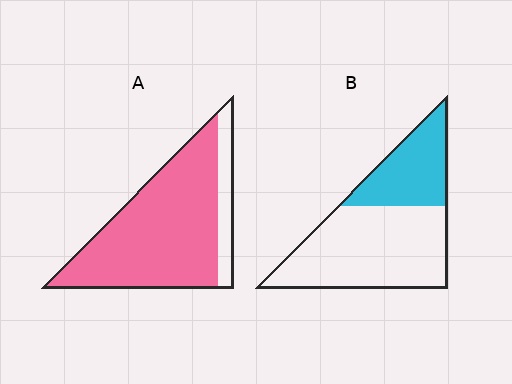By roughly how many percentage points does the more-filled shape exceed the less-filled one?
By roughly 50 percentage points (A over B).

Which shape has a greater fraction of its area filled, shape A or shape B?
Shape A.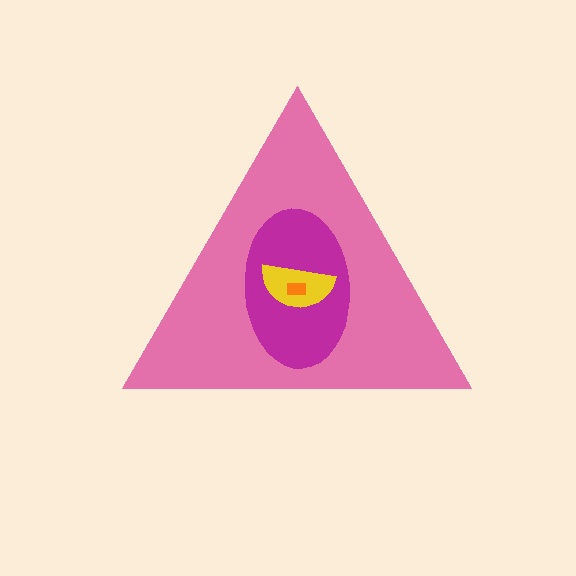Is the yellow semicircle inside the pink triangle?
Yes.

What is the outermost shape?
The pink triangle.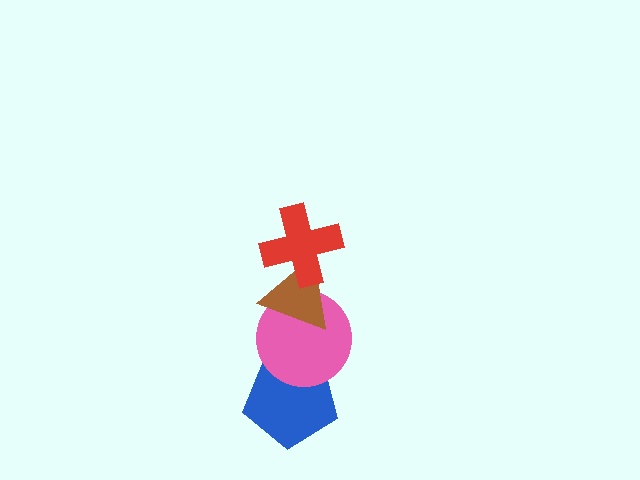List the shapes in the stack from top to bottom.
From top to bottom: the red cross, the brown triangle, the pink circle, the blue pentagon.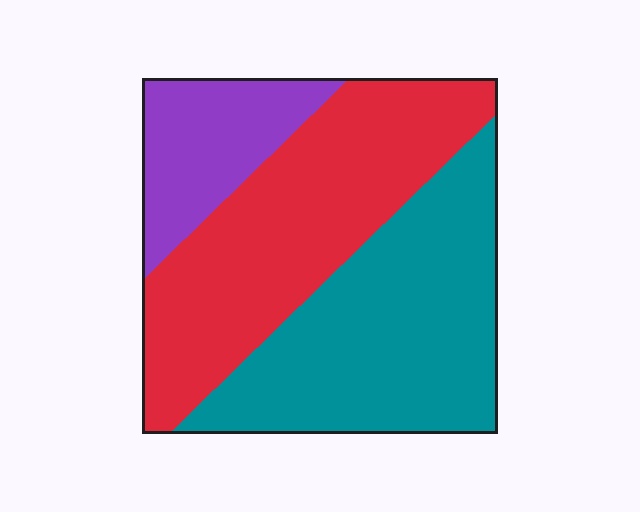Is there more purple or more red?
Red.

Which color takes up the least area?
Purple, at roughly 15%.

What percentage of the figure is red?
Red covers around 40% of the figure.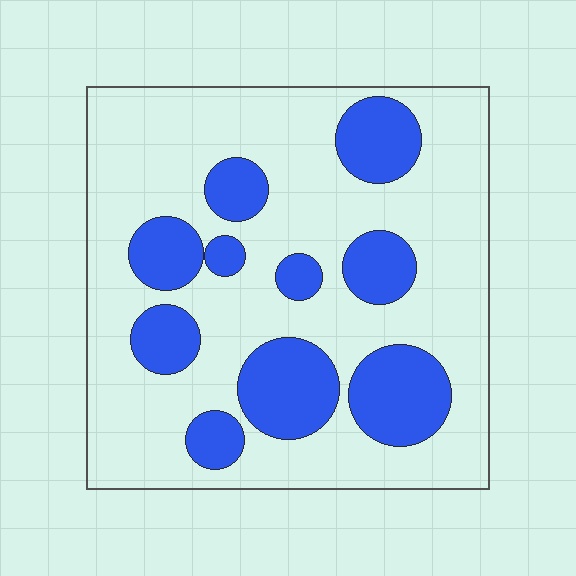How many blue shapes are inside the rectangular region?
10.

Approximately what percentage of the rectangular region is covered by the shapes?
Approximately 25%.